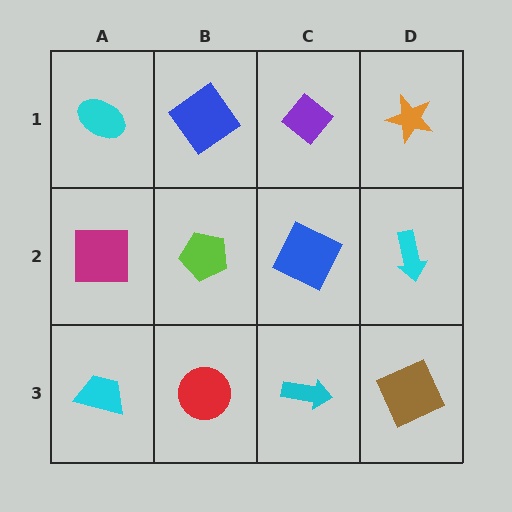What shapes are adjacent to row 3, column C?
A blue square (row 2, column C), a red circle (row 3, column B), a brown square (row 3, column D).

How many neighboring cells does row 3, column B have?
3.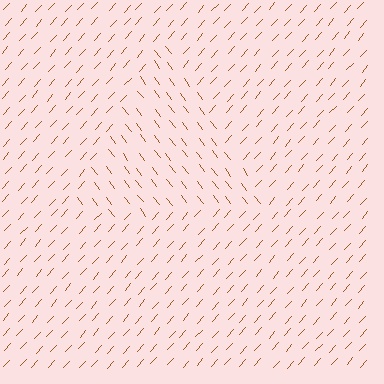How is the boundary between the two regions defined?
The boundary is defined purely by a change in line orientation (approximately 79 degrees difference). All lines are the same color and thickness.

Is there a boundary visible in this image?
Yes, there is a texture boundary formed by a change in line orientation.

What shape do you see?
I see a triangle.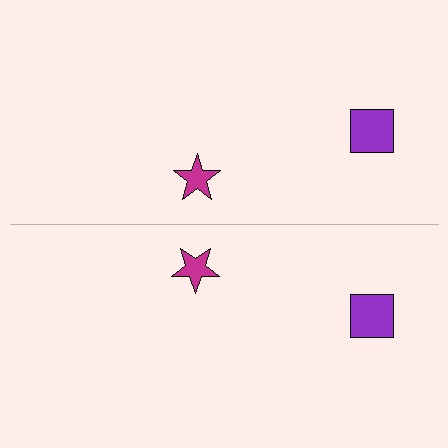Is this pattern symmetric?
Yes, this pattern has bilateral (reflection) symmetry.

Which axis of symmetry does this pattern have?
The pattern has a horizontal axis of symmetry running through the center of the image.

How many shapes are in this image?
There are 4 shapes in this image.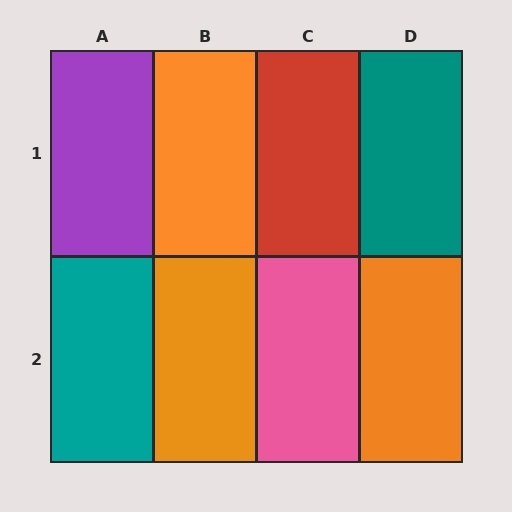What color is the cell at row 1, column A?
Purple.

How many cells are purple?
1 cell is purple.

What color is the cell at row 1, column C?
Red.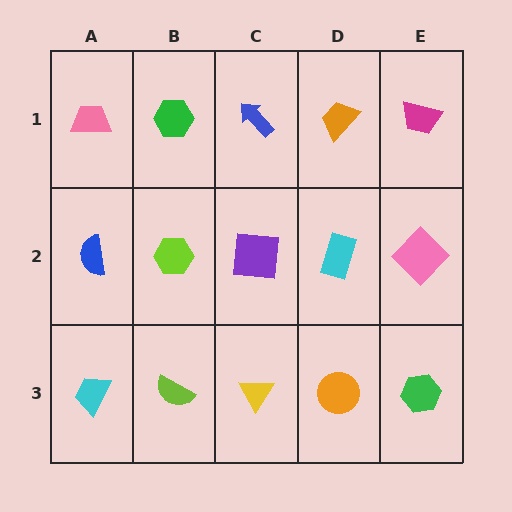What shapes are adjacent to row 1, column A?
A blue semicircle (row 2, column A), a green hexagon (row 1, column B).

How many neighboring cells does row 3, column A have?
2.